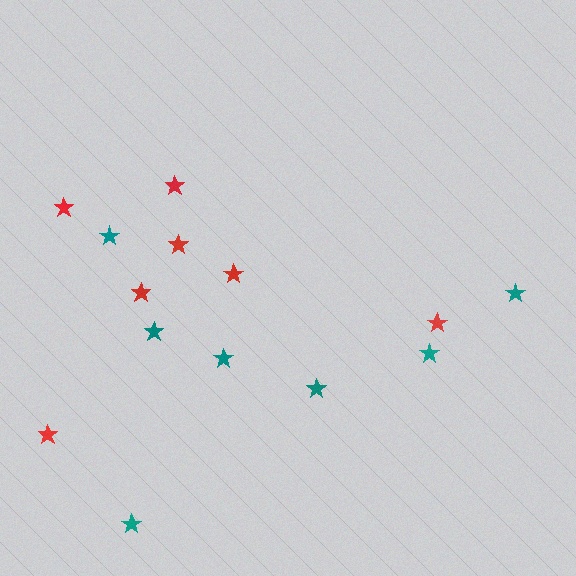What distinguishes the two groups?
There are 2 groups: one group of teal stars (7) and one group of red stars (7).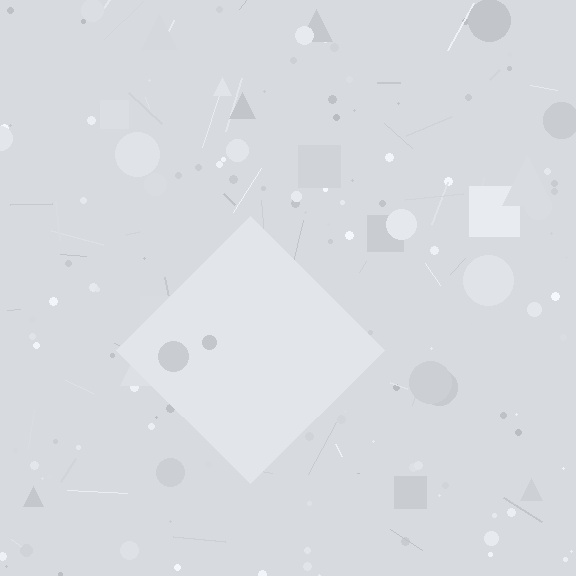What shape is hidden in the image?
A diamond is hidden in the image.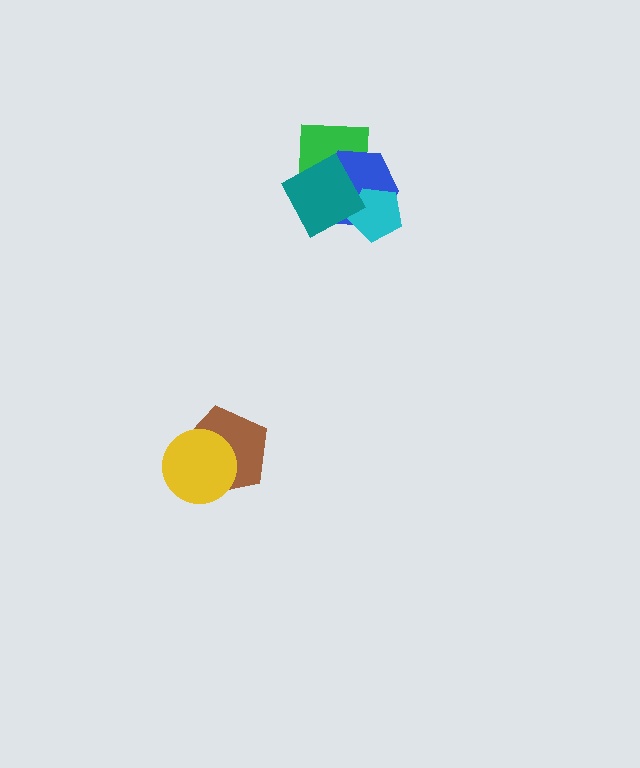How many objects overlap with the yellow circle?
1 object overlaps with the yellow circle.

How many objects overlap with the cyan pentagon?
1 object overlaps with the cyan pentagon.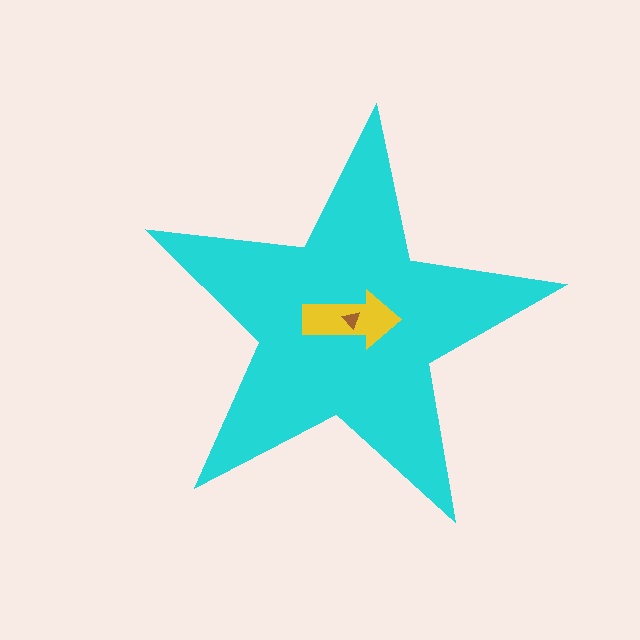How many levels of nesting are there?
3.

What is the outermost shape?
The cyan star.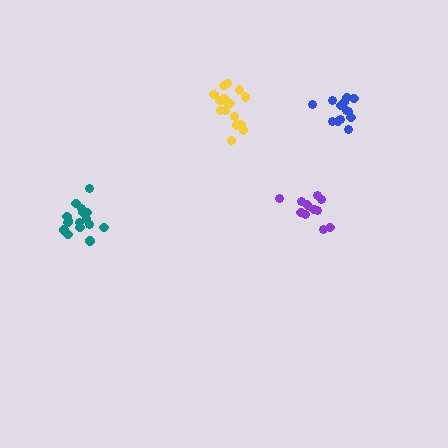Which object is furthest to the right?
The blue cluster is rightmost.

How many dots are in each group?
Group 1: 17 dots, Group 2: 14 dots, Group 3: 16 dots, Group 4: 11 dots (58 total).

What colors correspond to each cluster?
The clusters are colored: teal, blue, yellow, purple.